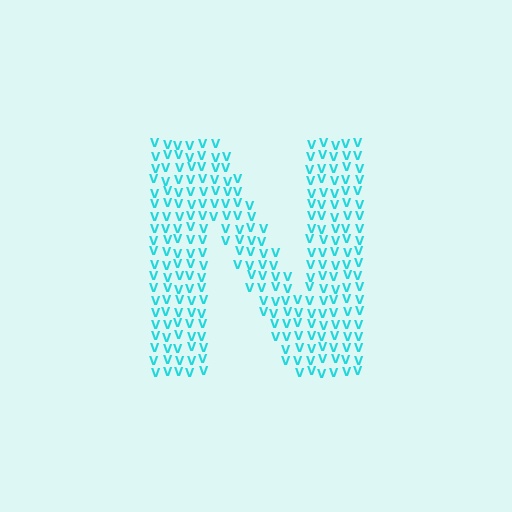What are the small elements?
The small elements are letter V's.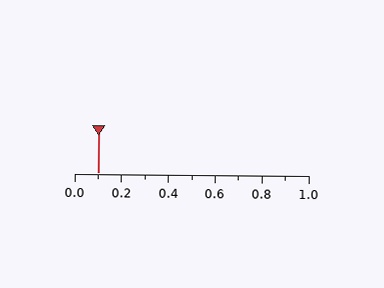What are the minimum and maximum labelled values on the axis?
The axis runs from 0.0 to 1.0.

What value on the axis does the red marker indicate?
The marker indicates approximately 0.1.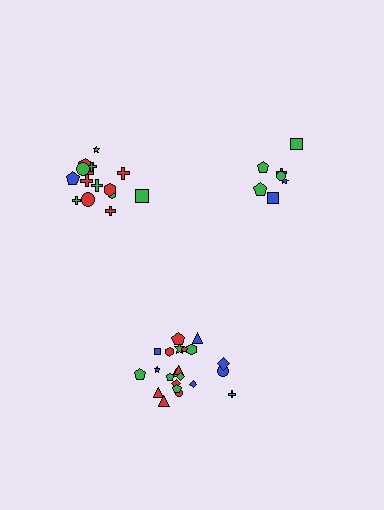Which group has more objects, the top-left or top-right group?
The top-left group.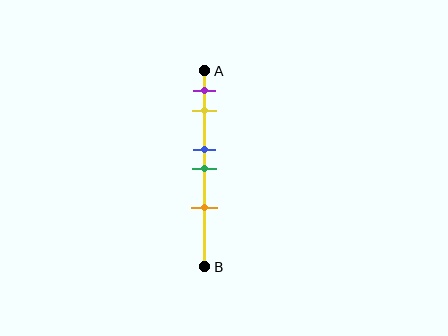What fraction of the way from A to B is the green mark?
The green mark is approximately 50% (0.5) of the way from A to B.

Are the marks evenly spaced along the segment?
No, the marks are not evenly spaced.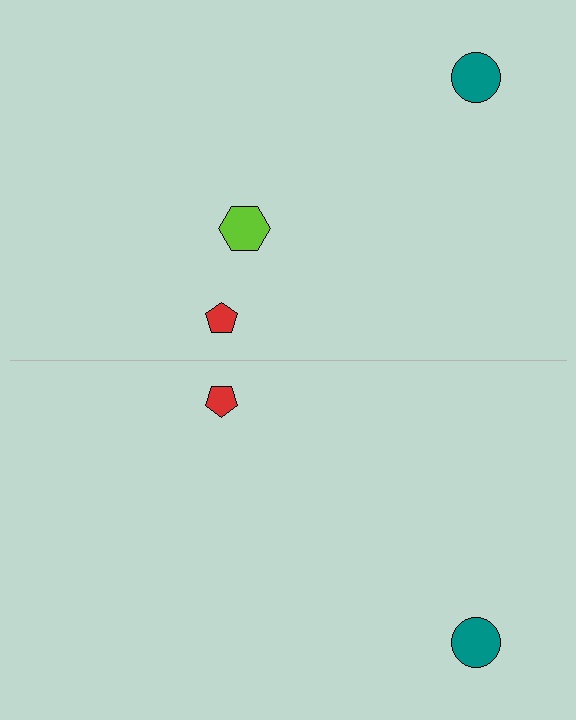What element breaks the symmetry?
A lime hexagon is missing from the bottom side.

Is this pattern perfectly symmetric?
No, the pattern is not perfectly symmetric. A lime hexagon is missing from the bottom side.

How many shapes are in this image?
There are 5 shapes in this image.